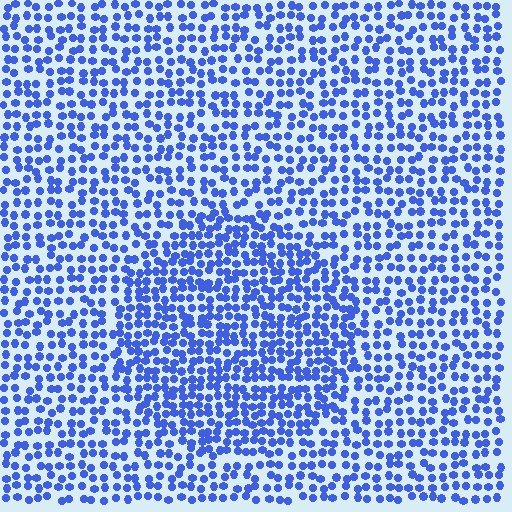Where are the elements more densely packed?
The elements are more densely packed inside the circle boundary.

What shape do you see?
I see a circle.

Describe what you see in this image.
The image contains small blue elements arranged at two different densities. A circle-shaped region is visible where the elements are more densely packed than the surrounding area.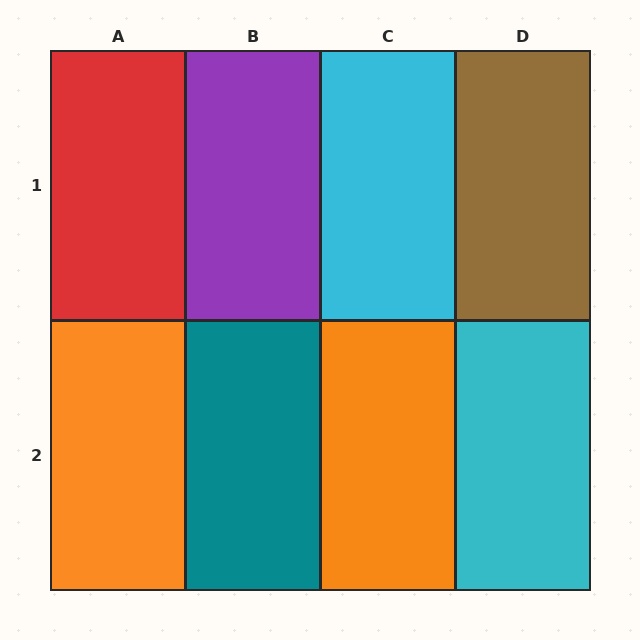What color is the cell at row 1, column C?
Cyan.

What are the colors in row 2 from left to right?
Orange, teal, orange, cyan.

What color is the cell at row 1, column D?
Brown.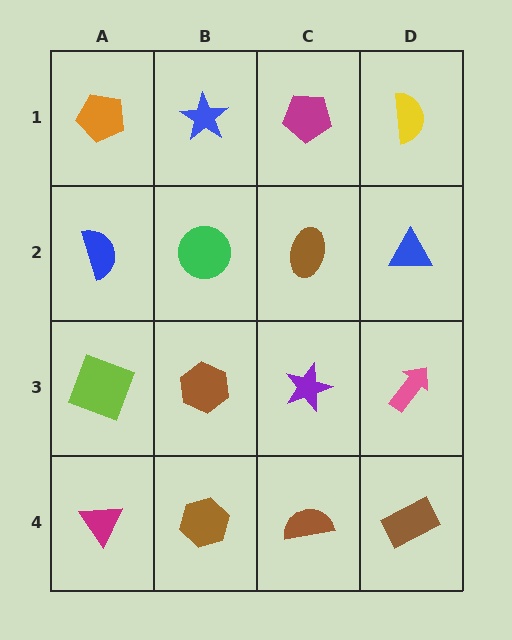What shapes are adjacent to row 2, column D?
A yellow semicircle (row 1, column D), a pink arrow (row 3, column D), a brown ellipse (row 2, column C).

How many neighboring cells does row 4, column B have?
3.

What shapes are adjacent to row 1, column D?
A blue triangle (row 2, column D), a magenta pentagon (row 1, column C).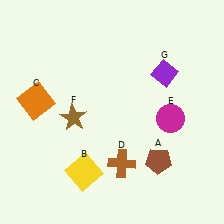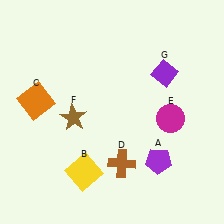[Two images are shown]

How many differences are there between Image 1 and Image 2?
There is 1 difference between the two images.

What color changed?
The pentagon (A) changed from brown in Image 1 to purple in Image 2.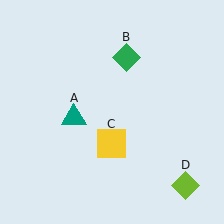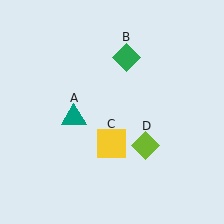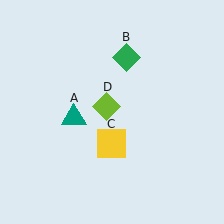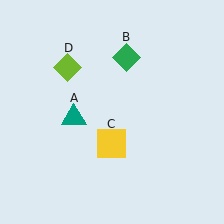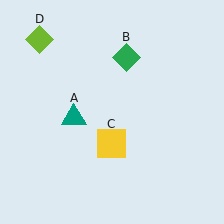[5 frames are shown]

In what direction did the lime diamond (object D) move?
The lime diamond (object D) moved up and to the left.